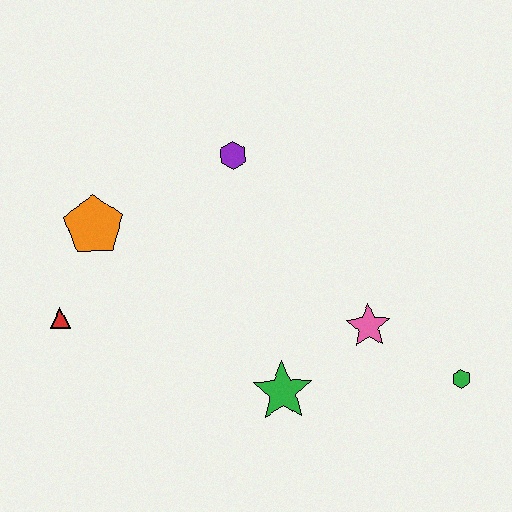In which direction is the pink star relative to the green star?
The pink star is to the right of the green star.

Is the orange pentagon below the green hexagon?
No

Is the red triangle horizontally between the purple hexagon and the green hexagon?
No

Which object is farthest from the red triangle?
The green hexagon is farthest from the red triangle.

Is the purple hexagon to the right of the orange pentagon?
Yes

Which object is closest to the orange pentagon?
The red triangle is closest to the orange pentagon.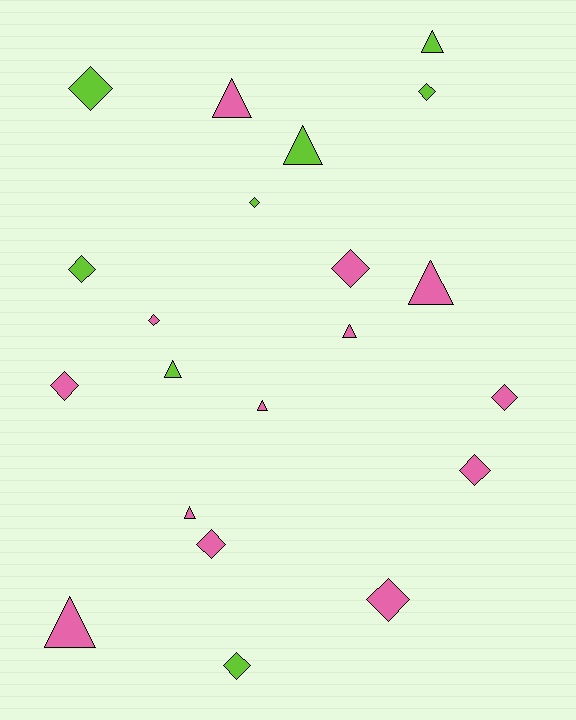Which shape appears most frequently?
Diamond, with 12 objects.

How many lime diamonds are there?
There are 5 lime diamonds.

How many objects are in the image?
There are 21 objects.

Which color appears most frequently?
Pink, with 13 objects.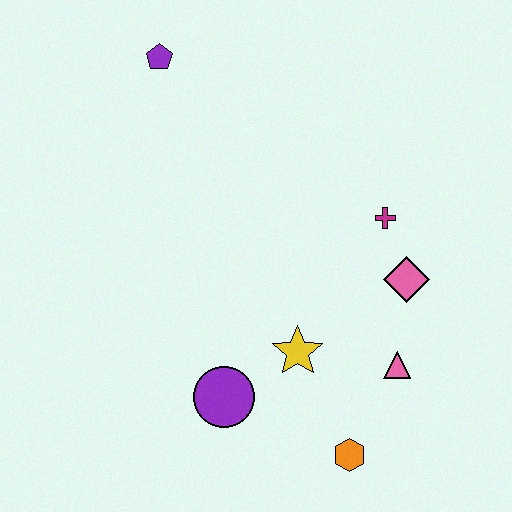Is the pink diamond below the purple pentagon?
Yes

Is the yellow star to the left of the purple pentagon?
No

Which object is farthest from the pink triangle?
The purple pentagon is farthest from the pink triangle.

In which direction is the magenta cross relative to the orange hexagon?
The magenta cross is above the orange hexagon.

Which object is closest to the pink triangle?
The pink diamond is closest to the pink triangle.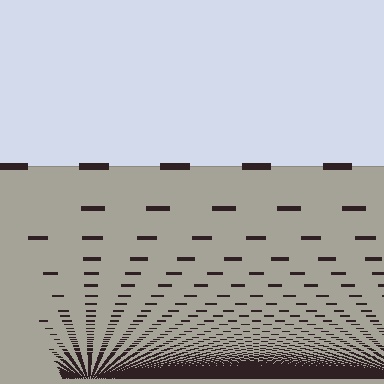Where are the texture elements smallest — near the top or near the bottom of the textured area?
Near the bottom.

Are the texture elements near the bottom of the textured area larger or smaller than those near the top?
Smaller. The gradient is inverted — elements near the bottom are smaller and denser.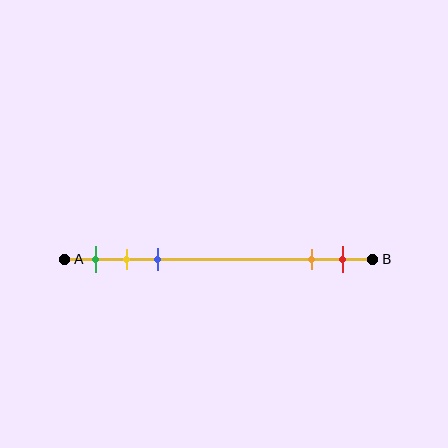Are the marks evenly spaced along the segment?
No, the marks are not evenly spaced.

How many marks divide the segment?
There are 5 marks dividing the segment.